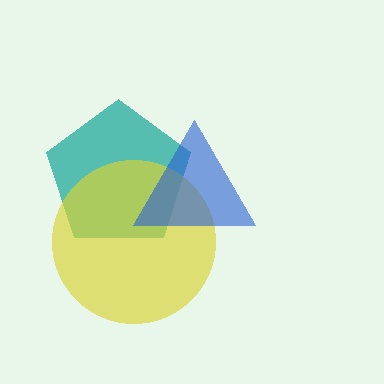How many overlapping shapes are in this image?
There are 3 overlapping shapes in the image.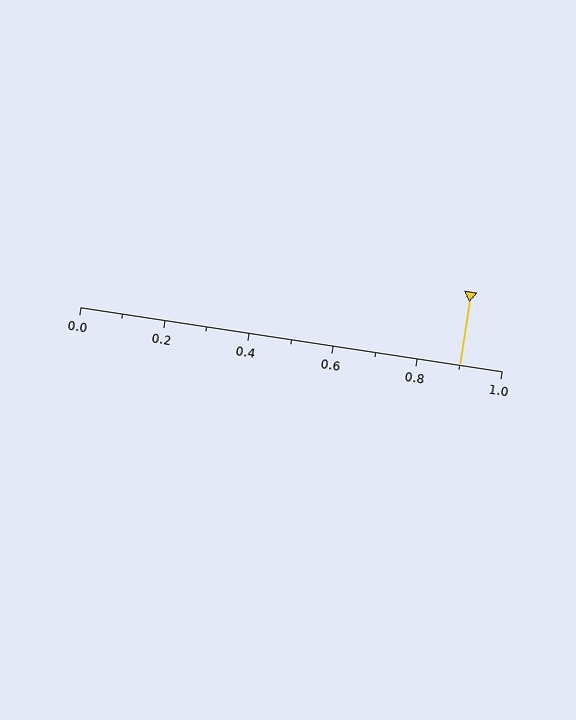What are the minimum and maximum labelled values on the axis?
The axis runs from 0.0 to 1.0.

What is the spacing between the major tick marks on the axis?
The major ticks are spaced 0.2 apart.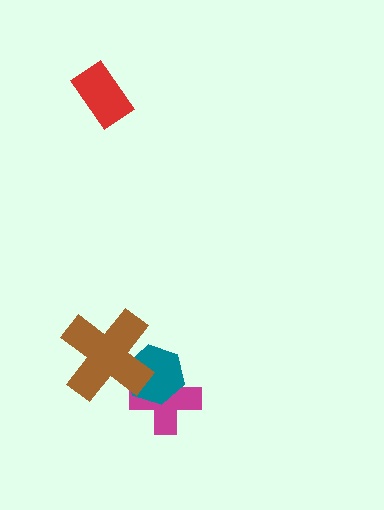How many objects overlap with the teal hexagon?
2 objects overlap with the teal hexagon.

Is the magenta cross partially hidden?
Yes, it is partially covered by another shape.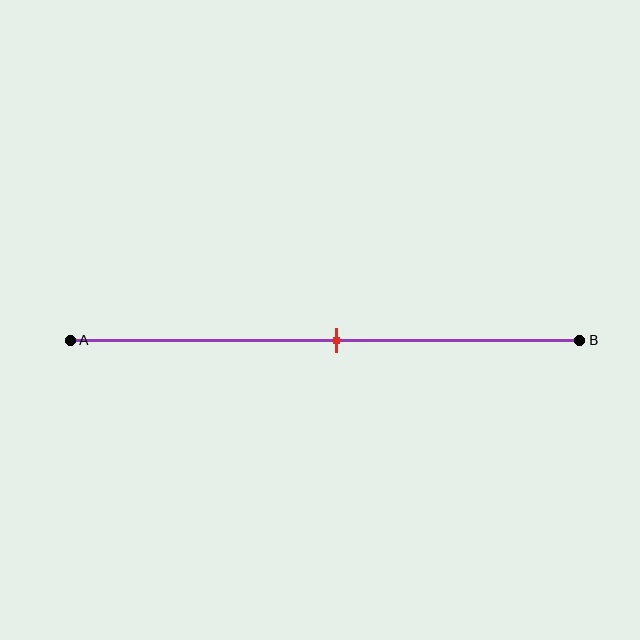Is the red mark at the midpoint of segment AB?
Yes, the mark is approximately at the midpoint.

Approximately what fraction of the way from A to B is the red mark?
The red mark is approximately 50% of the way from A to B.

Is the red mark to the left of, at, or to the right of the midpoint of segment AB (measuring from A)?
The red mark is approximately at the midpoint of segment AB.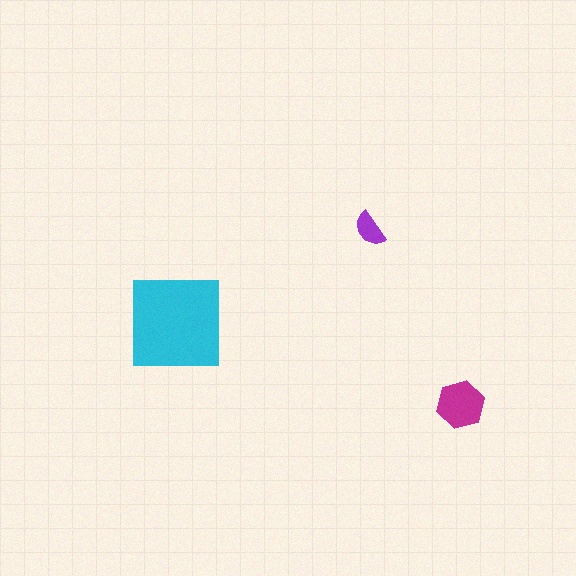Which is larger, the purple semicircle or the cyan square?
The cyan square.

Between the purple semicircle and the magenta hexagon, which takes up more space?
The magenta hexagon.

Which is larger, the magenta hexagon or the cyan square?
The cyan square.